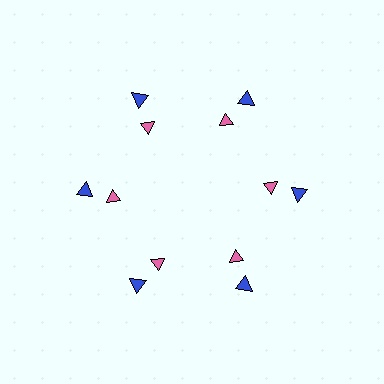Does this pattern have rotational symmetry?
Yes, this pattern has 6-fold rotational symmetry. It looks the same after rotating 60 degrees around the center.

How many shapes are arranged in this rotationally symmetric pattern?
There are 12 shapes, arranged in 6 groups of 2.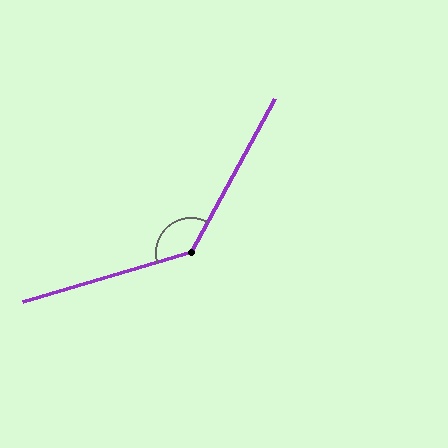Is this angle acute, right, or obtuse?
It is obtuse.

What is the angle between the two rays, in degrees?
Approximately 135 degrees.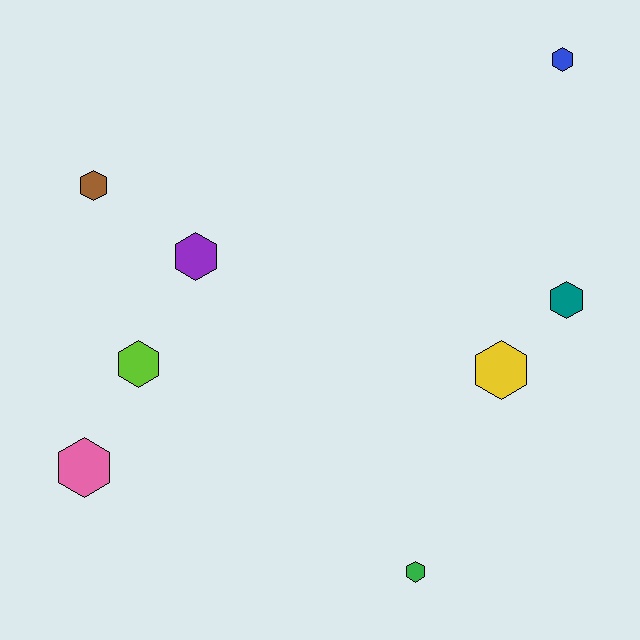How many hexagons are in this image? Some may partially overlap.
There are 8 hexagons.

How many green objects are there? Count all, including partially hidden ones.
There is 1 green object.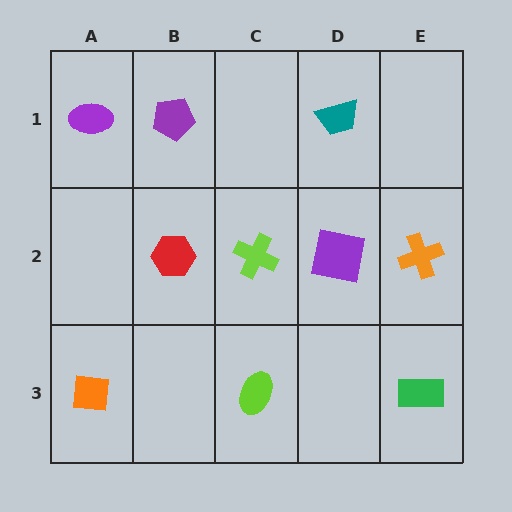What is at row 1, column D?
A teal trapezoid.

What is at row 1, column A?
A purple ellipse.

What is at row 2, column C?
A lime cross.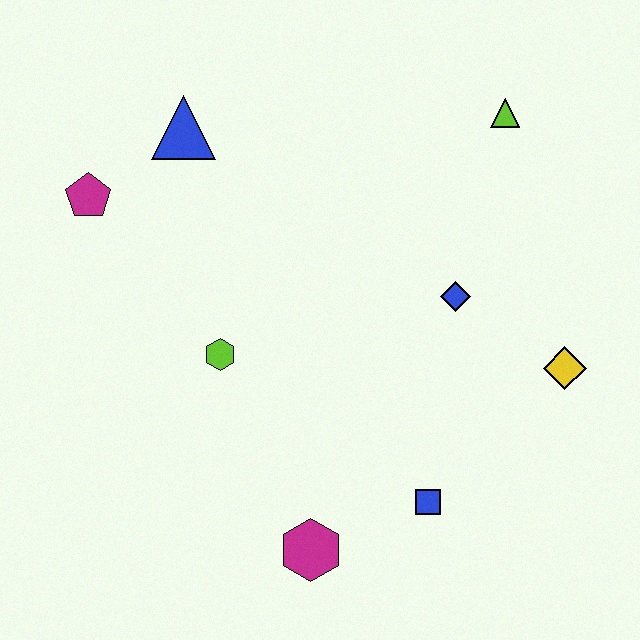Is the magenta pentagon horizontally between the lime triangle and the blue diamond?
No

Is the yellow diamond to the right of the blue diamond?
Yes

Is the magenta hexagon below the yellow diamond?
Yes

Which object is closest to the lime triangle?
The blue diamond is closest to the lime triangle.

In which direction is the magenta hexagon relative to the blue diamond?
The magenta hexagon is below the blue diamond.